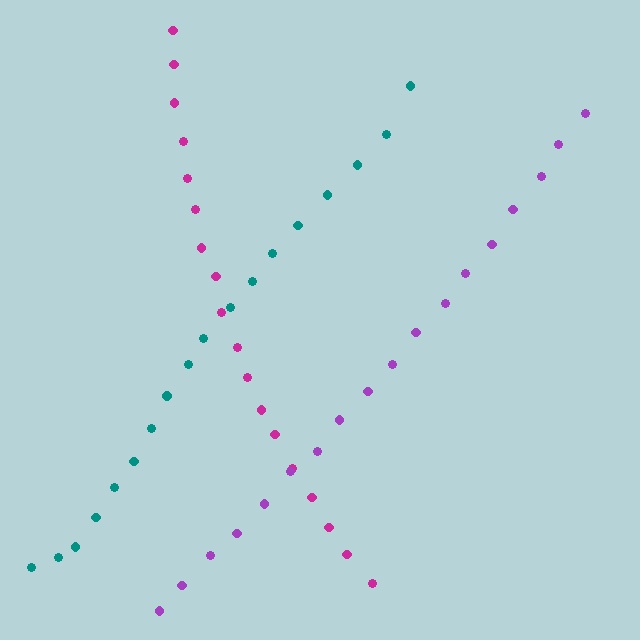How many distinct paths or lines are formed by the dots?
There are 3 distinct paths.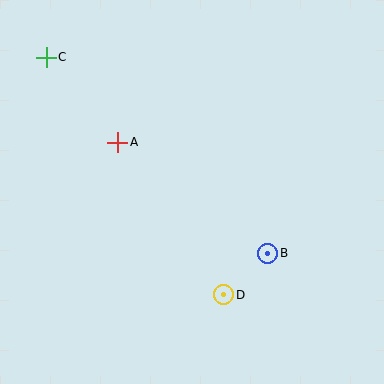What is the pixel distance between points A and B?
The distance between A and B is 187 pixels.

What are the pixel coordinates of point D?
Point D is at (224, 295).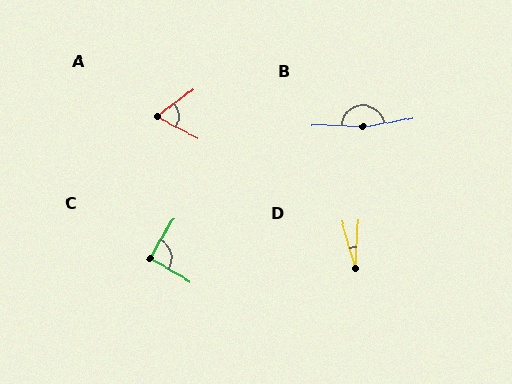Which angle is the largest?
B, at approximately 168 degrees.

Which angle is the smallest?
D, at approximately 19 degrees.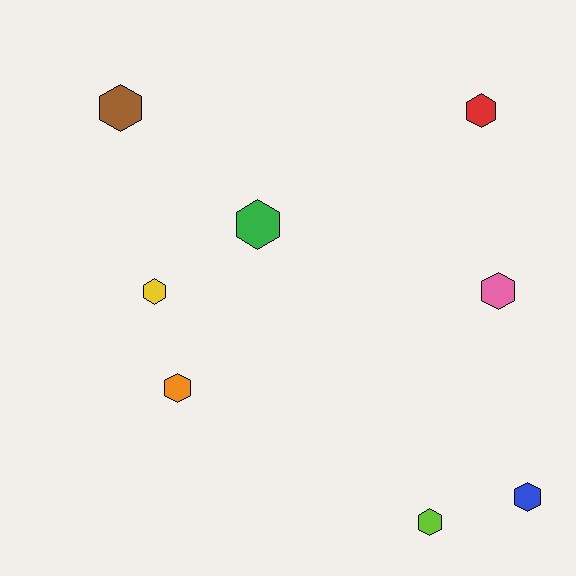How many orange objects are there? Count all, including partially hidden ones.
There is 1 orange object.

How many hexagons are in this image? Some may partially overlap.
There are 8 hexagons.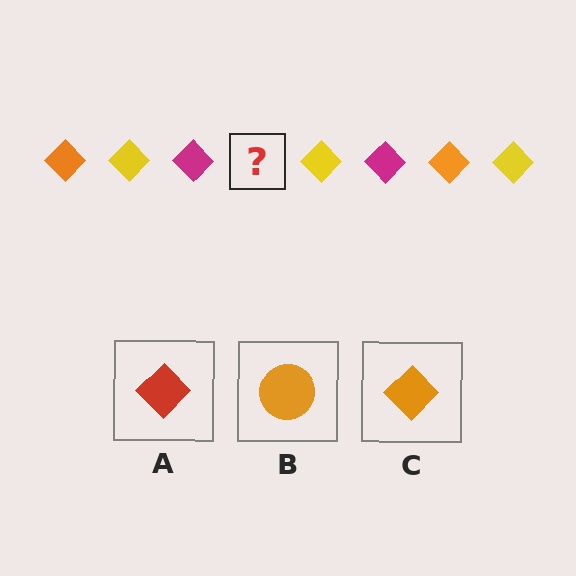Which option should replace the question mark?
Option C.